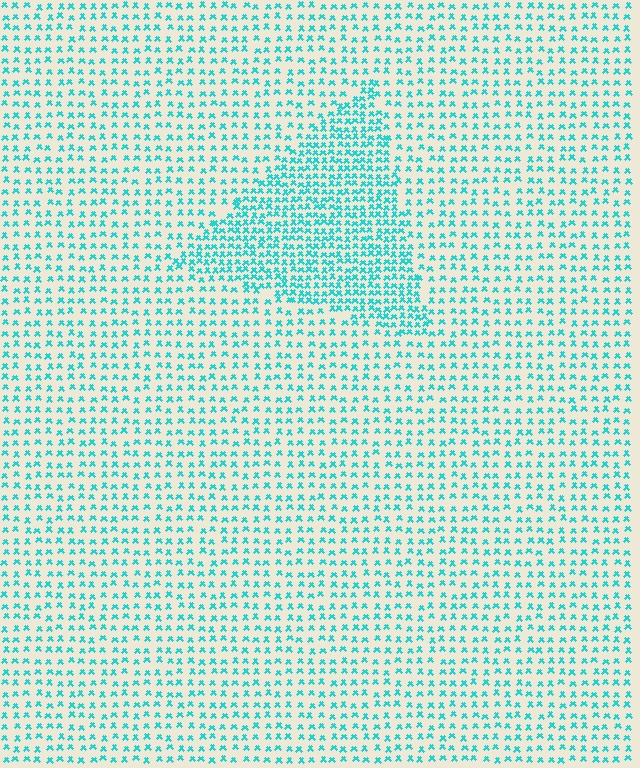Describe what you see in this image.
The image contains small cyan elements arranged at two different densities. A triangle-shaped region is visible where the elements are more densely packed than the surrounding area.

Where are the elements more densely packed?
The elements are more densely packed inside the triangle boundary.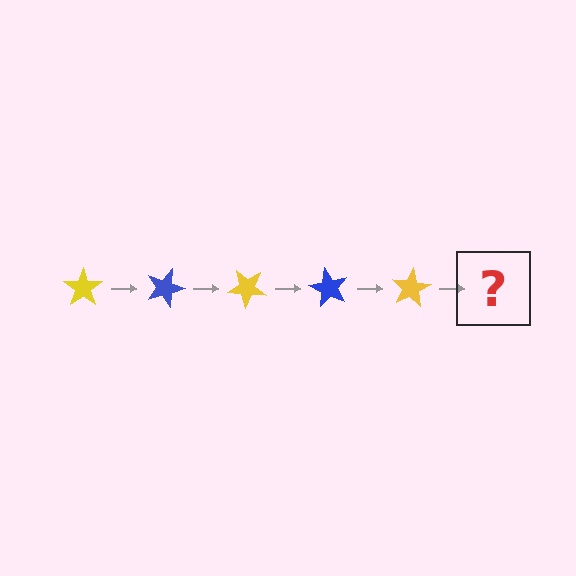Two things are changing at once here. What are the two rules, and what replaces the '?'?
The two rules are that it rotates 20 degrees each step and the color cycles through yellow and blue. The '?' should be a blue star, rotated 100 degrees from the start.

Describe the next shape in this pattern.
It should be a blue star, rotated 100 degrees from the start.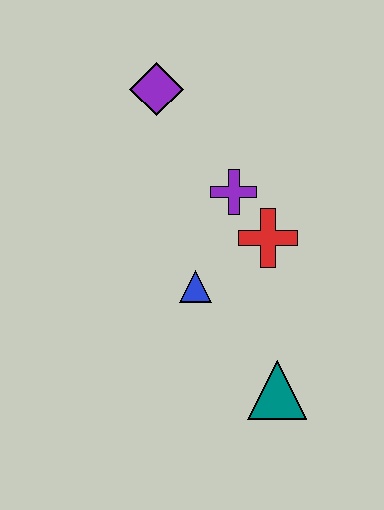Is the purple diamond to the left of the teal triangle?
Yes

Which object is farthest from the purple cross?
The teal triangle is farthest from the purple cross.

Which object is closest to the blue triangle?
The red cross is closest to the blue triangle.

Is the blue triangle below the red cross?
Yes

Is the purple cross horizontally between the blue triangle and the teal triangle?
Yes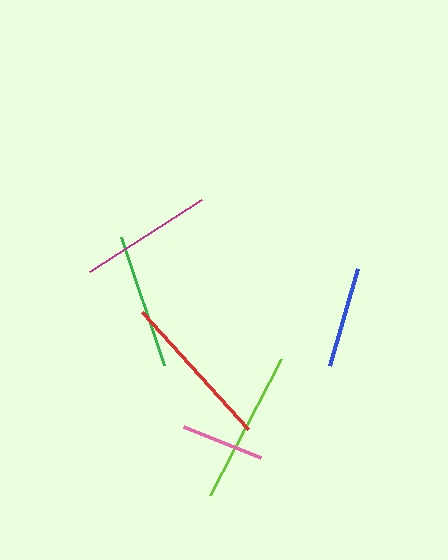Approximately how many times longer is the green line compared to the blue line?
The green line is approximately 1.3 times the length of the blue line.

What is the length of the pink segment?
The pink segment is approximately 84 pixels long.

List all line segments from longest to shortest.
From longest to shortest: red, lime, green, magenta, blue, pink.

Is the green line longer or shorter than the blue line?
The green line is longer than the blue line.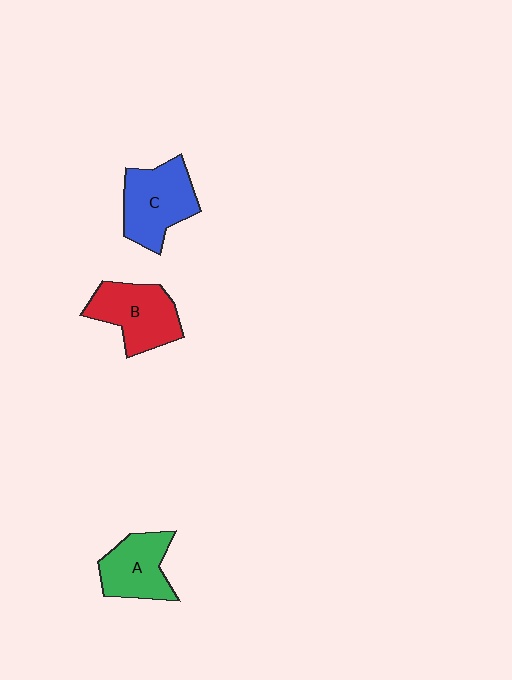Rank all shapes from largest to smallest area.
From largest to smallest: C (blue), B (red), A (green).